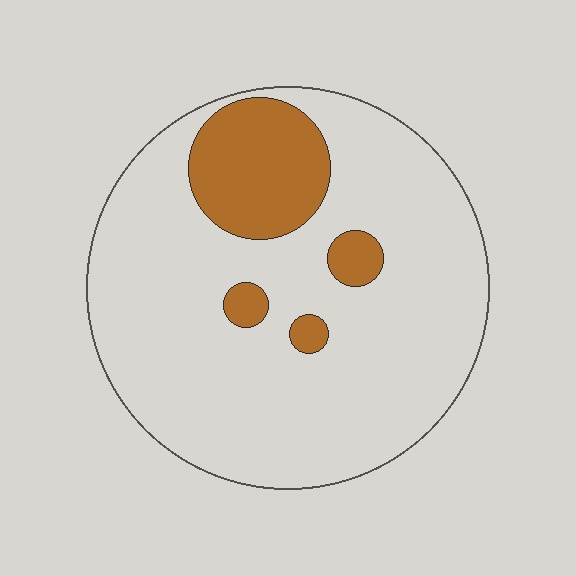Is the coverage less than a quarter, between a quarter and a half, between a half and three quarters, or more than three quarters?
Less than a quarter.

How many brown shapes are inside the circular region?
4.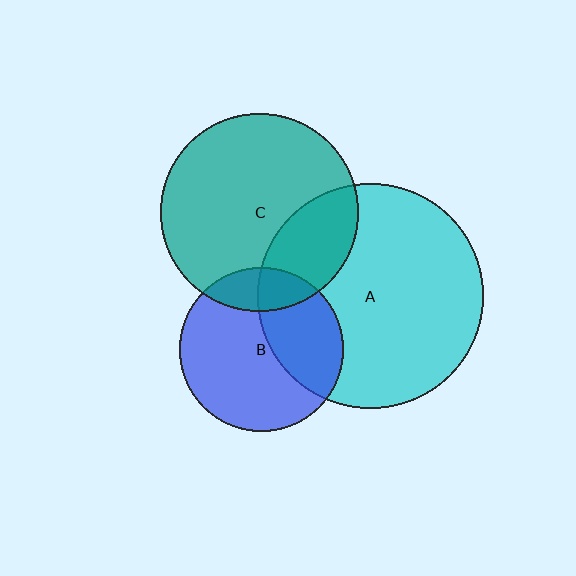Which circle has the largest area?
Circle A (cyan).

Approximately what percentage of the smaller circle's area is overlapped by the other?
Approximately 15%.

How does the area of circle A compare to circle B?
Approximately 1.9 times.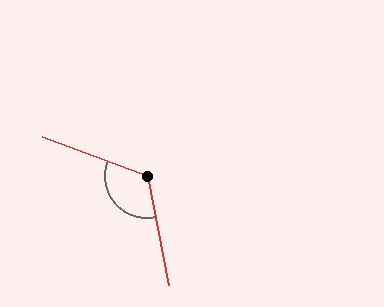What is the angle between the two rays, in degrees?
Approximately 122 degrees.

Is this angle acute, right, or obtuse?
It is obtuse.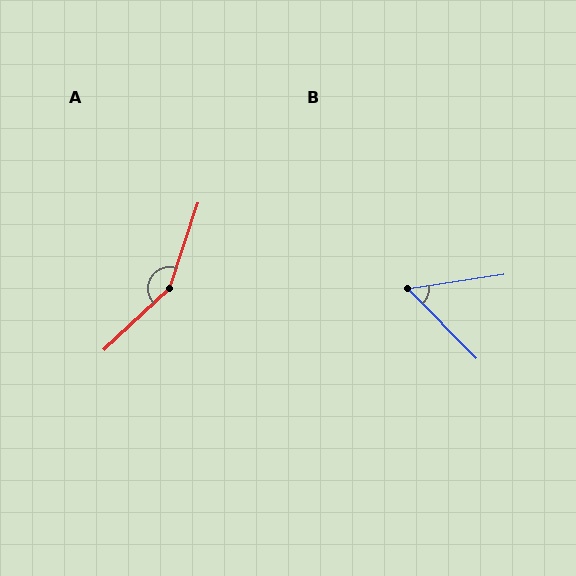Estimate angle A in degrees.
Approximately 152 degrees.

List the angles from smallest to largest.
B (54°), A (152°).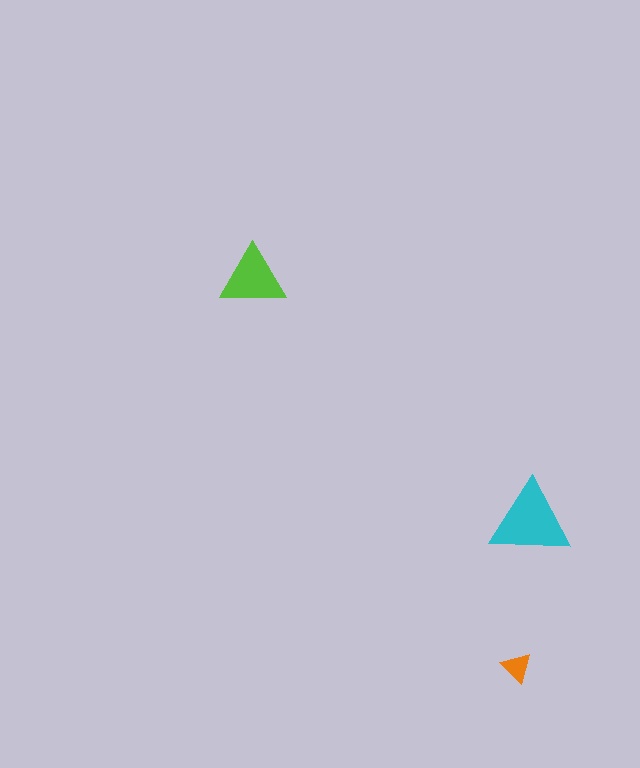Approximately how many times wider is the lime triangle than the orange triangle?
About 2 times wider.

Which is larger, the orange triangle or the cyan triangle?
The cyan one.